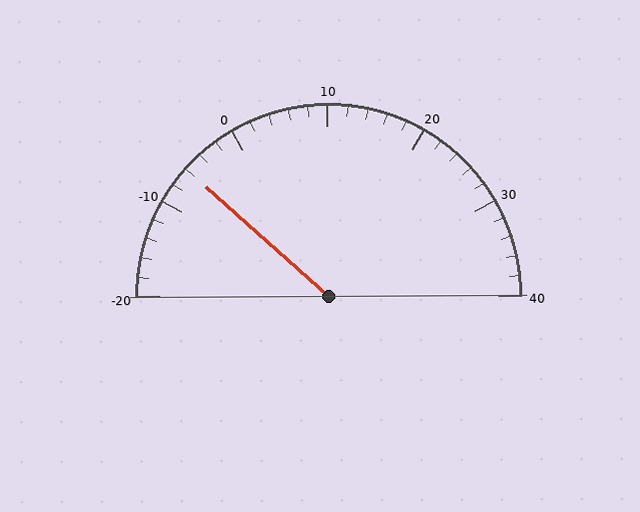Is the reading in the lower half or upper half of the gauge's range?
The reading is in the lower half of the range (-20 to 40).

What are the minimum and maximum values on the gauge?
The gauge ranges from -20 to 40.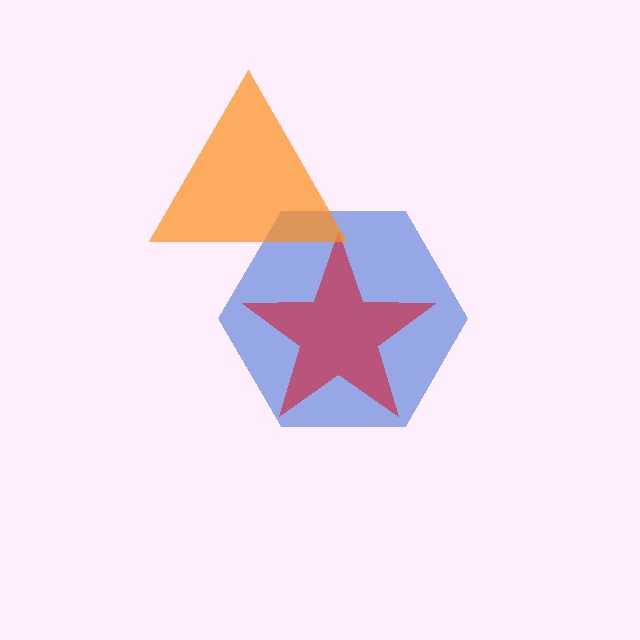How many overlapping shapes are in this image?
There are 3 overlapping shapes in the image.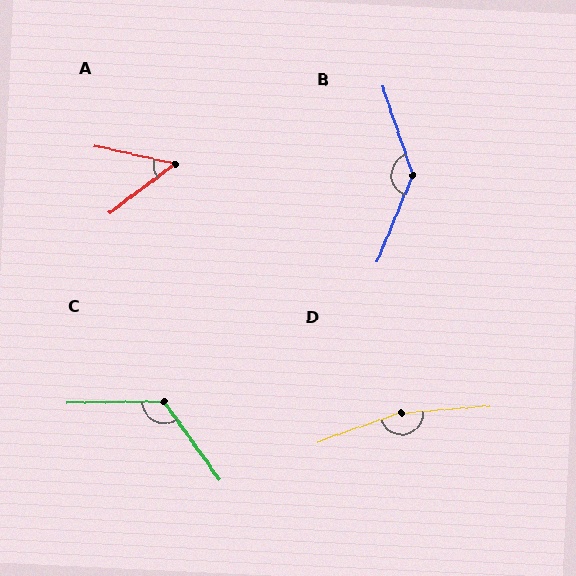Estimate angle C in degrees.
Approximately 125 degrees.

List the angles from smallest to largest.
A (50°), C (125°), B (139°), D (166°).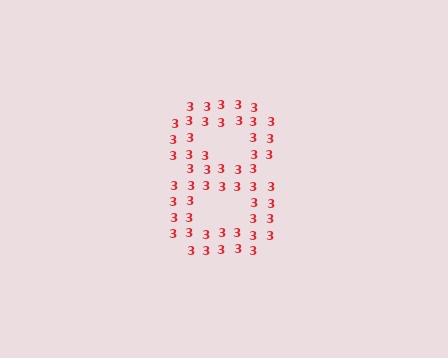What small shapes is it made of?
It is made of small digit 3's.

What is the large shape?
The large shape is the digit 8.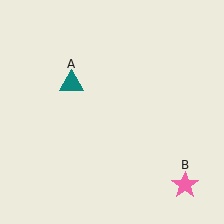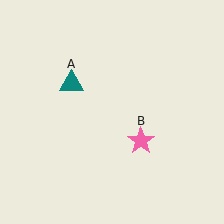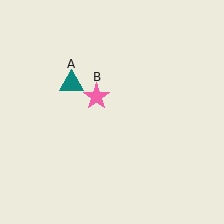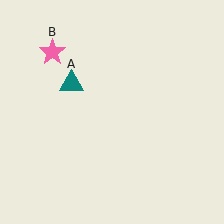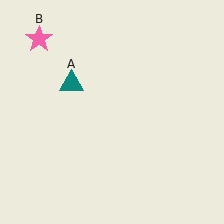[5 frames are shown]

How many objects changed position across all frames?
1 object changed position: pink star (object B).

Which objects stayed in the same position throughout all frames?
Teal triangle (object A) remained stationary.